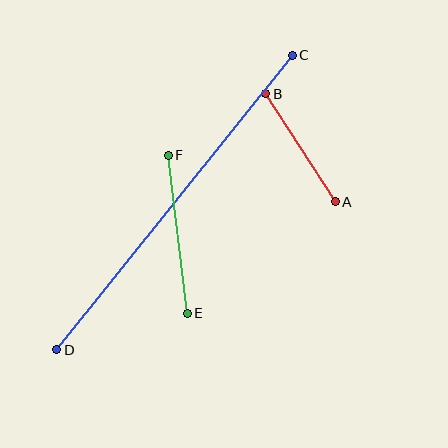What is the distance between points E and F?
The distance is approximately 159 pixels.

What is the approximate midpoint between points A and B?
The midpoint is at approximately (301, 148) pixels.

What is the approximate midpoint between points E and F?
The midpoint is at approximately (178, 234) pixels.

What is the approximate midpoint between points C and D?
The midpoint is at approximately (174, 202) pixels.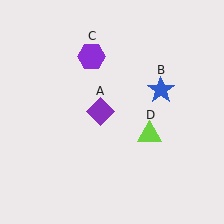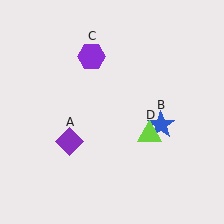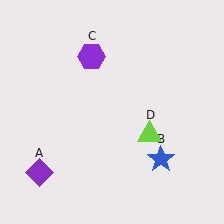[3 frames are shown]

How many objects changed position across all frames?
2 objects changed position: purple diamond (object A), blue star (object B).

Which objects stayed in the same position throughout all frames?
Purple hexagon (object C) and lime triangle (object D) remained stationary.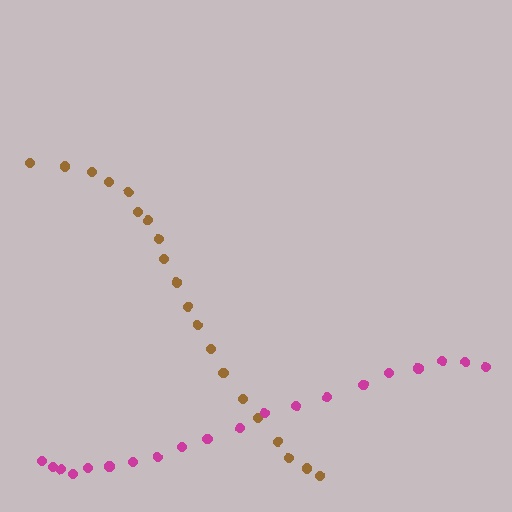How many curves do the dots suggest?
There are 2 distinct paths.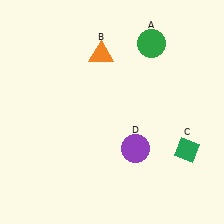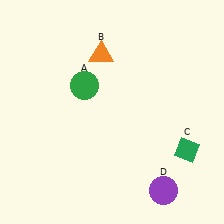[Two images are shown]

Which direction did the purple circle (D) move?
The purple circle (D) moved down.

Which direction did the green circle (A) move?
The green circle (A) moved left.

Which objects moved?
The objects that moved are: the green circle (A), the purple circle (D).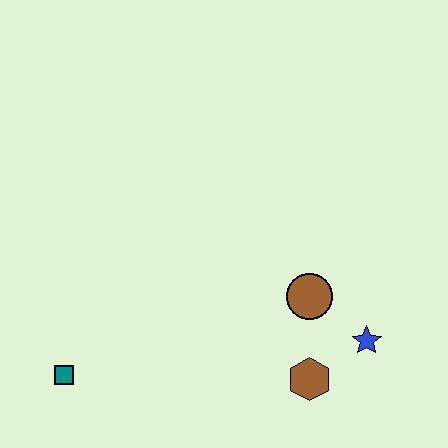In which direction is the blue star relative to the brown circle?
The blue star is to the right of the brown circle.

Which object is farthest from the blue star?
The teal square is farthest from the blue star.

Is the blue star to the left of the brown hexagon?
No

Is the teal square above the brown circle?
No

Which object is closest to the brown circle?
The blue star is closest to the brown circle.